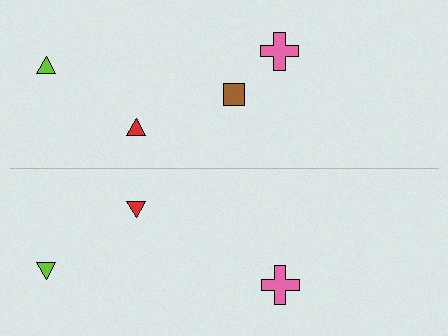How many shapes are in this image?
There are 7 shapes in this image.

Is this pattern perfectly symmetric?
No, the pattern is not perfectly symmetric. A brown square is missing from the bottom side.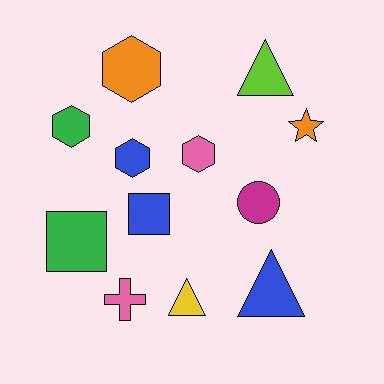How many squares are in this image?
There are 2 squares.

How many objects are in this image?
There are 12 objects.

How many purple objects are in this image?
There are no purple objects.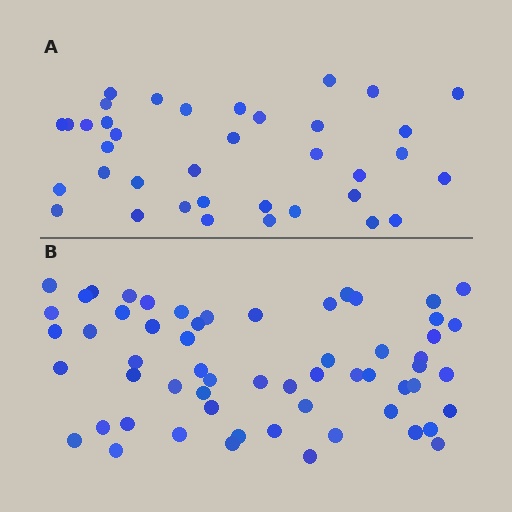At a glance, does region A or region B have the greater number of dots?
Region B (the bottom region) has more dots.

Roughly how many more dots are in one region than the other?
Region B has approximately 20 more dots than region A.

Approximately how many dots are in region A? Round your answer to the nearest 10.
About 40 dots. (The exact count is 37, which rounds to 40.)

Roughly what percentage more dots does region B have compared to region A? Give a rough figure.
About 60% more.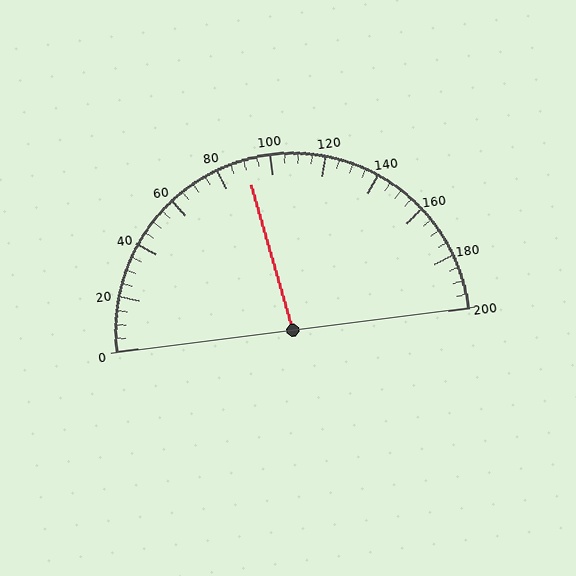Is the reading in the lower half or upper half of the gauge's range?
The reading is in the lower half of the range (0 to 200).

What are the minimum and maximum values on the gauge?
The gauge ranges from 0 to 200.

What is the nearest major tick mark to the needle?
The nearest major tick mark is 80.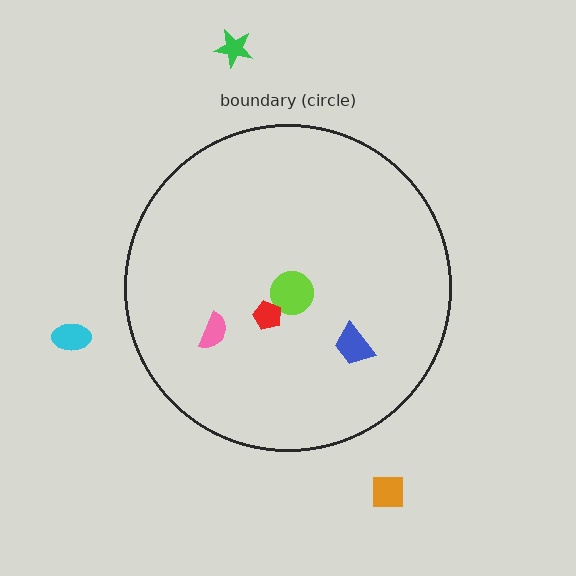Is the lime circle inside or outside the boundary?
Inside.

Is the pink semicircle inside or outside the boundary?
Inside.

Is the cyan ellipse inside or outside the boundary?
Outside.